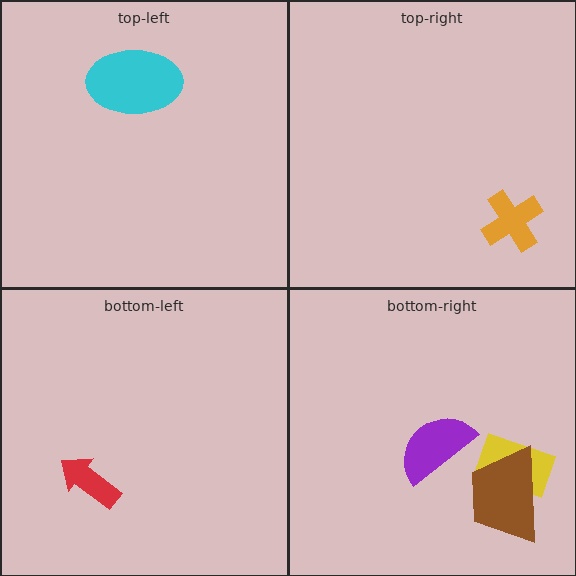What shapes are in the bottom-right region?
The yellow rectangle, the brown trapezoid, the purple semicircle.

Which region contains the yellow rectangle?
The bottom-right region.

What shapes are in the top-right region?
The orange cross.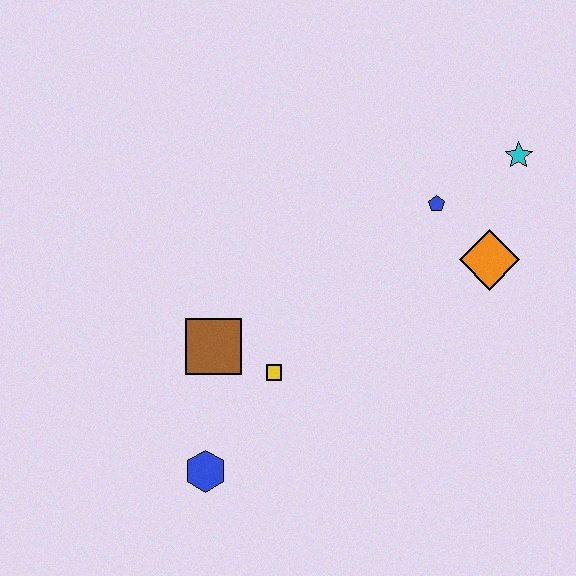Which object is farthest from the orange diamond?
The blue hexagon is farthest from the orange diamond.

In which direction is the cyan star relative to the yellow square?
The cyan star is to the right of the yellow square.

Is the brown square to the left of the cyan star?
Yes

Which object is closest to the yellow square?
The brown square is closest to the yellow square.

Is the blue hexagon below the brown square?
Yes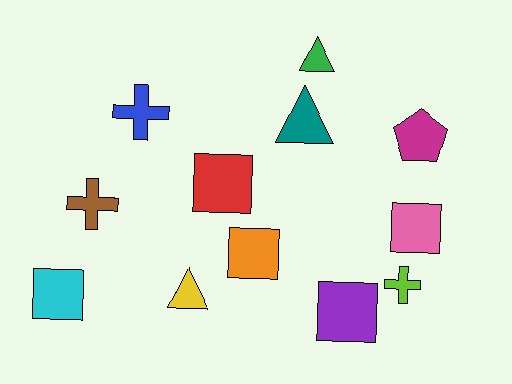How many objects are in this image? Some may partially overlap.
There are 12 objects.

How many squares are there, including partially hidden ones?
There are 5 squares.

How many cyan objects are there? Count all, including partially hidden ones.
There is 1 cyan object.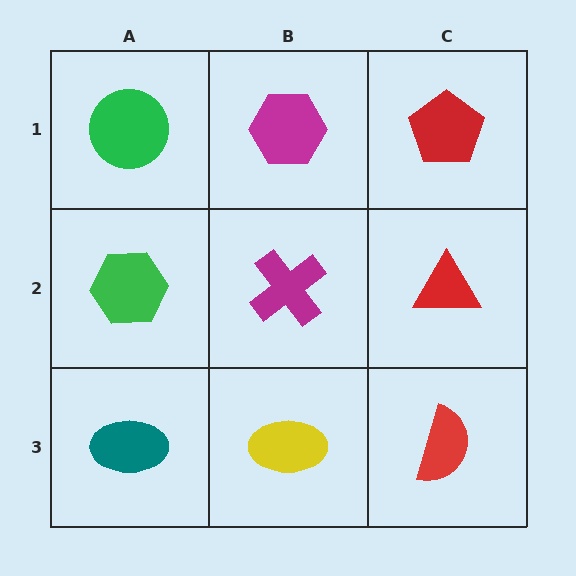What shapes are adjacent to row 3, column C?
A red triangle (row 2, column C), a yellow ellipse (row 3, column B).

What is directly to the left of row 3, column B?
A teal ellipse.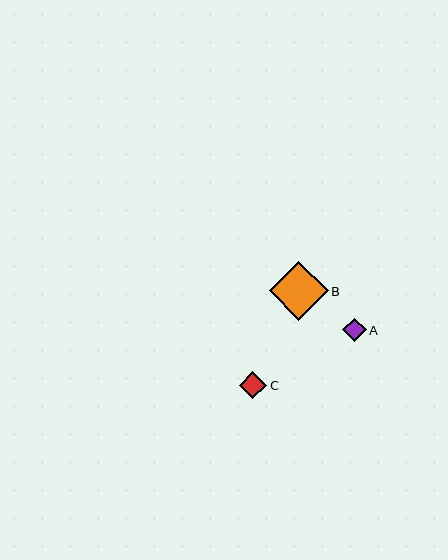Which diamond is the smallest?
Diamond A is the smallest with a size of approximately 24 pixels.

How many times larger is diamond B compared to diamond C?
Diamond B is approximately 2.2 times the size of diamond C.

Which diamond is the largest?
Diamond B is the largest with a size of approximately 59 pixels.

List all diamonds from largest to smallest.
From largest to smallest: B, C, A.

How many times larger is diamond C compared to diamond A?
Diamond C is approximately 1.2 times the size of diamond A.